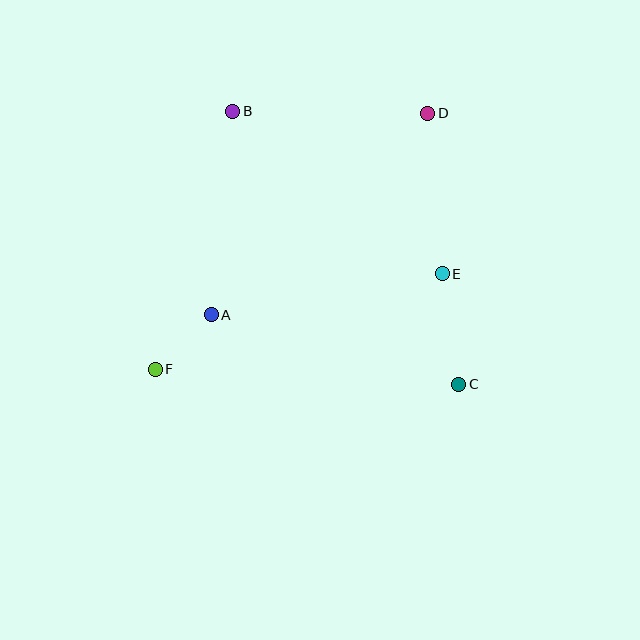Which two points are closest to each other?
Points A and F are closest to each other.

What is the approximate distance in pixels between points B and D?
The distance between B and D is approximately 195 pixels.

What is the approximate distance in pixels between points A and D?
The distance between A and D is approximately 296 pixels.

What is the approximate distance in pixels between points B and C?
The distance between B and C is approximately 354 pixels.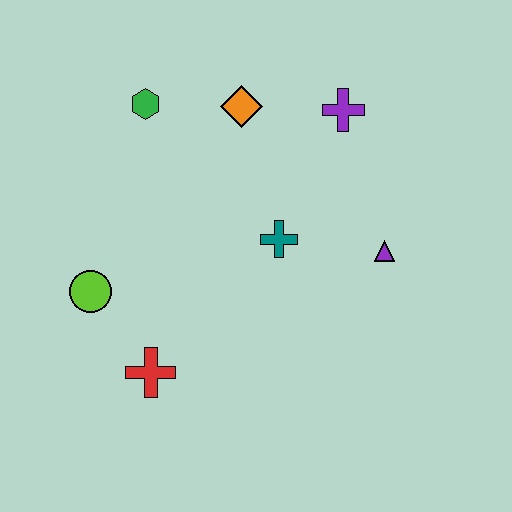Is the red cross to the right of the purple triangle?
No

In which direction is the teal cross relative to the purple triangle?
The teal cross is to the left of the purple triangle.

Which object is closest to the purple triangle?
The teal cross is closest to the purple triangle.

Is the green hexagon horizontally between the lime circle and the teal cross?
Yes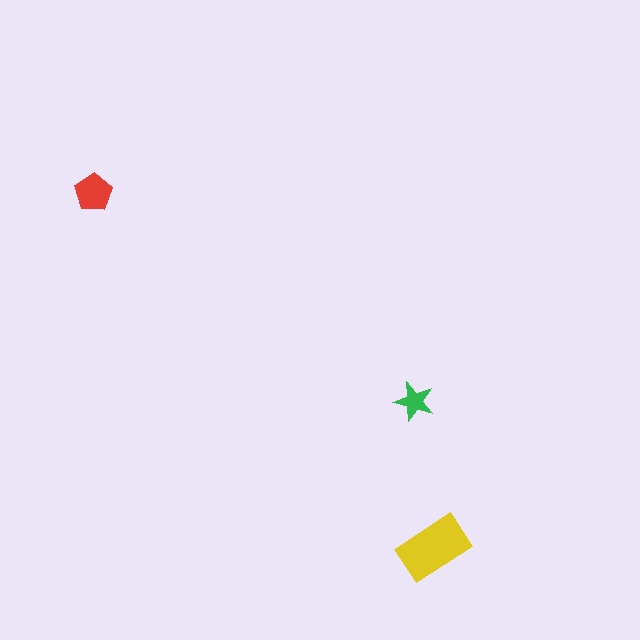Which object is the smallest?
The green star.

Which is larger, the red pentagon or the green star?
The red pentagon.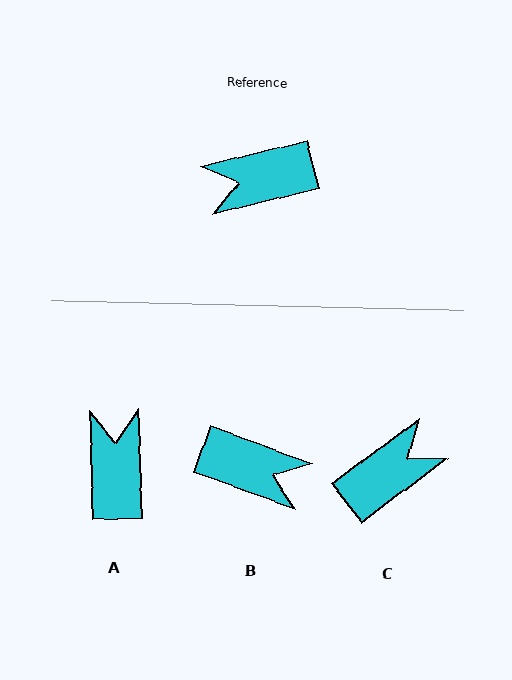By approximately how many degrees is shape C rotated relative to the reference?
Approximately 157 degrees clockwise.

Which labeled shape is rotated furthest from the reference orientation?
C, about 157 degrees away.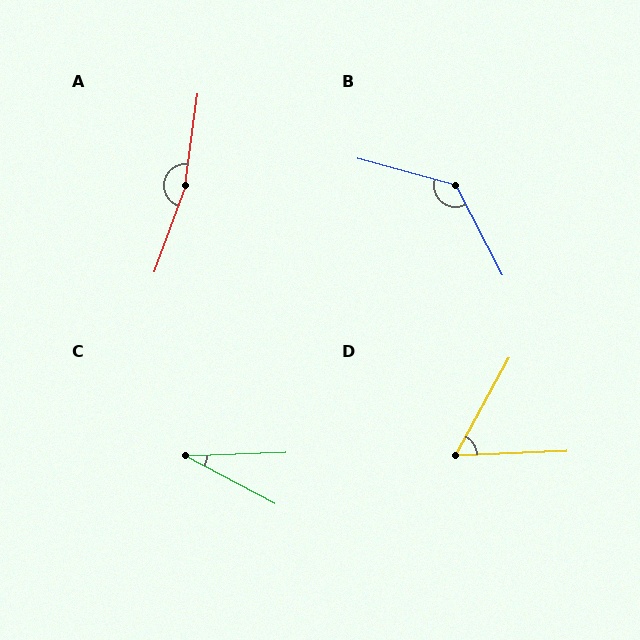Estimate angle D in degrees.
Approximately 58 degrees.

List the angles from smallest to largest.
C (30°), D (58°), B (133°), A (168°).